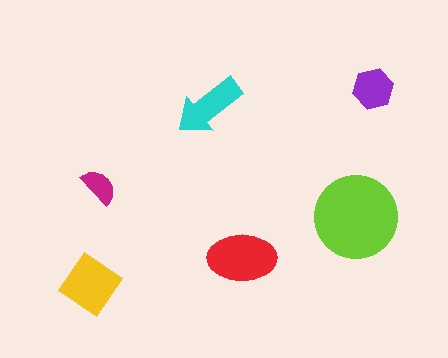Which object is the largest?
The lime circle.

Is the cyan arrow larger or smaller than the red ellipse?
Smaller.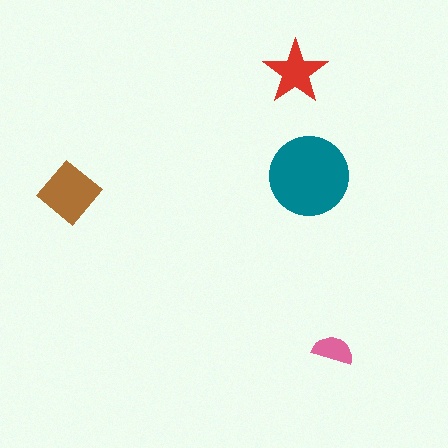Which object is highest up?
The red star is topmost.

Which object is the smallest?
The pink semicircle.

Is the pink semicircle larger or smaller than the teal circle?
Smaller.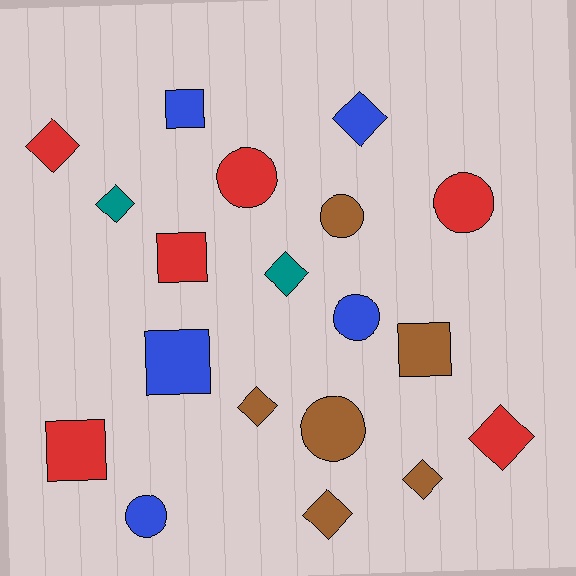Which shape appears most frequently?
Diamond, with 8 objects.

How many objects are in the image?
There are 19 objects.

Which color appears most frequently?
Red, with 6 objects.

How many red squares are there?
There are 2 red squares.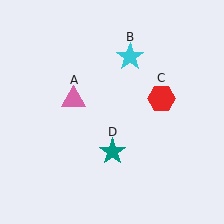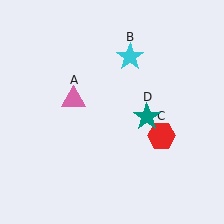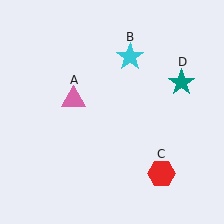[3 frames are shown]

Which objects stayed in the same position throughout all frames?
Pink triangle (object A) and cyan star (object B) remained stationary.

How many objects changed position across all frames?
2 objects changed position: red hexagon (object C), teal star (object D).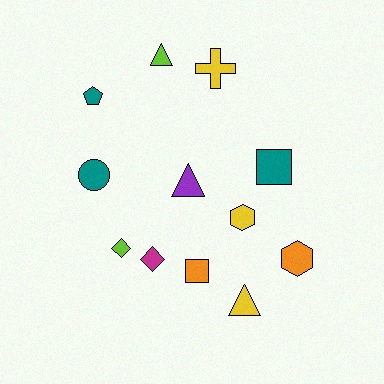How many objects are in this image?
There are 12 objects.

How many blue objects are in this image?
There are no blue objects.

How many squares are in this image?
There are 2 squares.